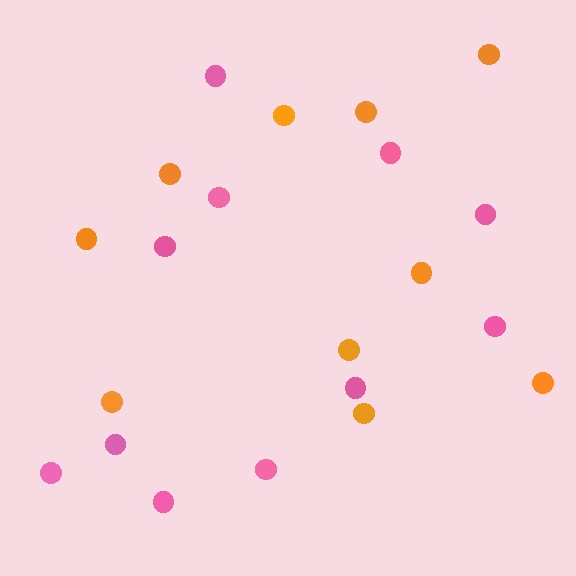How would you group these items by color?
There are 2 groups: one group of pink circles (11) and one group of orange circles (10).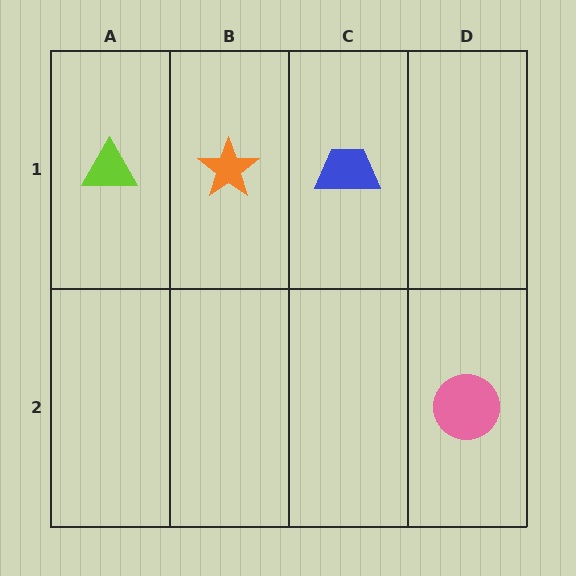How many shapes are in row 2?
1 shape.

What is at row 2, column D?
A pink circle.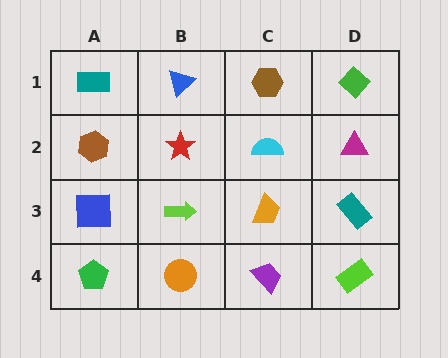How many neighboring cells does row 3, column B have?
4.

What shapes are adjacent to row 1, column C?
A cyan semicircle (row 2, column C), a blue triangle (row 1, column B), a green diamond (row 1, column D).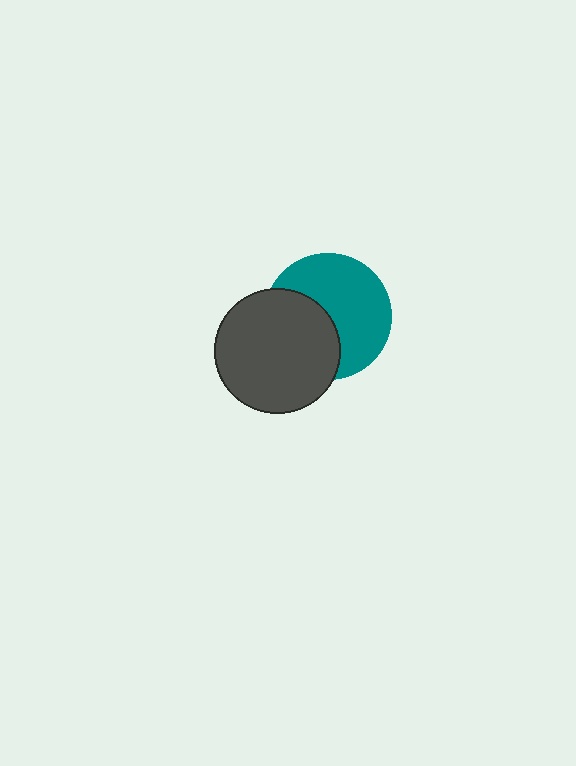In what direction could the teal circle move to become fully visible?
The teal circle could move toward the upper-right. That would shift it out from behind the dark gray circle entirely.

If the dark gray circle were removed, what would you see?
You would see the complete teal circle.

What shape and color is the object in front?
The object in front is a dark gray circle.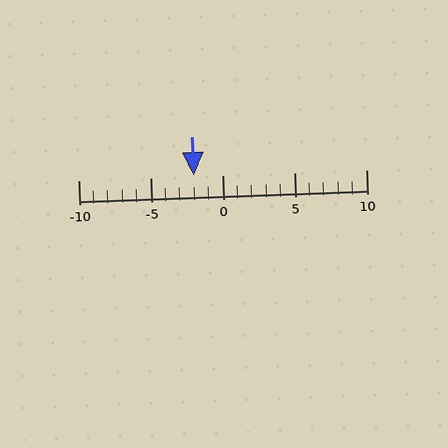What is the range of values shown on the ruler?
The ruler shows values from -10 to 10.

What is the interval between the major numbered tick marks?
The major tick marks are spaced 5 units apart.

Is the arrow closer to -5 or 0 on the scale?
The arrow is closer to 0.